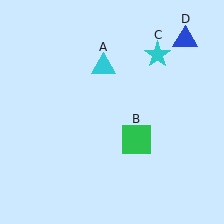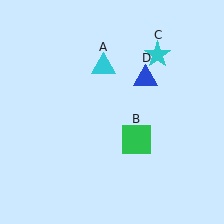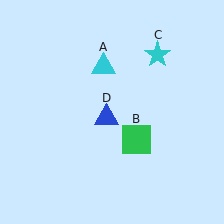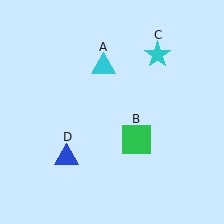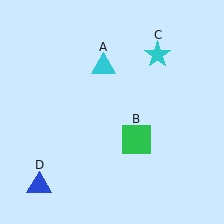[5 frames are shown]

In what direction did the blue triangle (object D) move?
The blue triangle (object D) moved down and to the left.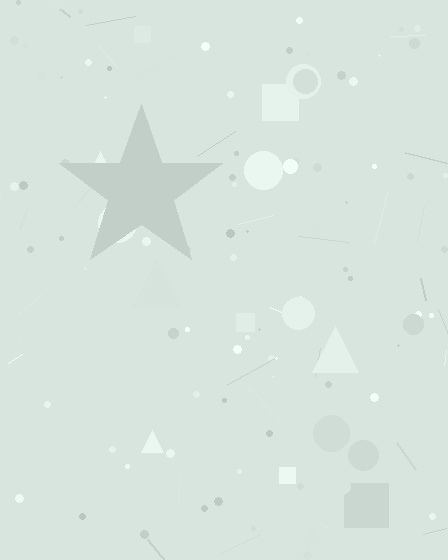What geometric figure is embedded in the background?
A star is embedded in the background.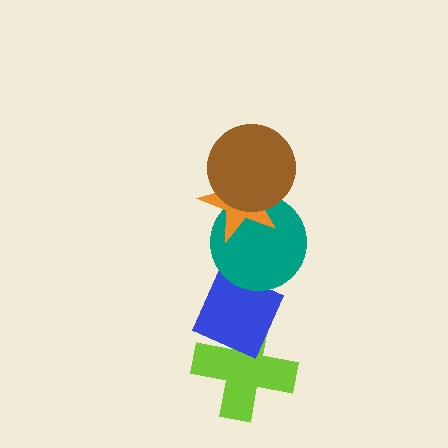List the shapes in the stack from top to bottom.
From top to bottom: the brown circle, the orange star, the teal circle, the blue diamond, the lime cross.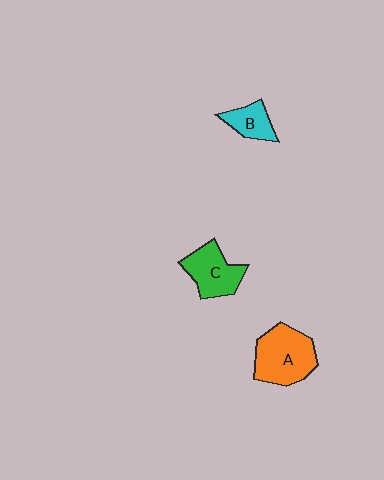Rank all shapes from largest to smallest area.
From largest to smallest: A (orange), C (green), B (cyan).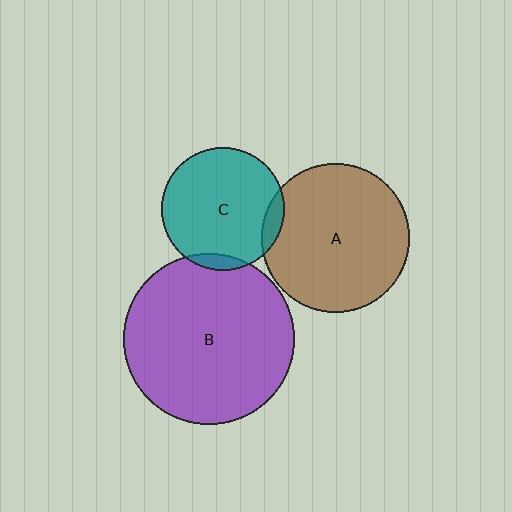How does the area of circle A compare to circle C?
Approximately 1.5 times.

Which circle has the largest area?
Circle B (purple).